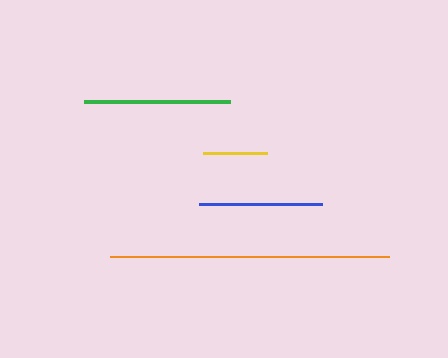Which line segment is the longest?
The orange line is the longest at approximately 279 pixels.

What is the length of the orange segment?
The orange segment is approximately 279 pixels long.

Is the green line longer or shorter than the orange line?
The orange line is longer than the green line.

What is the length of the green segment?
The green segment is approximately 146 pixels long.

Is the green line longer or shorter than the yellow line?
The green line is longer than the yellow line.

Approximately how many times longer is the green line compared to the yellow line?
The green line is approximately 2.3 times the length of the yellow line.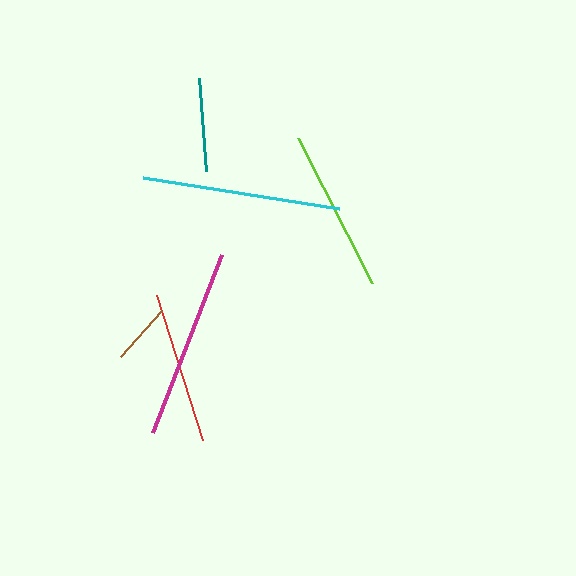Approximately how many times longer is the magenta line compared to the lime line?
The magenta line is approximately 1.2 times the length of the lime line.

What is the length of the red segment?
The red segment is approximately 152 pixels long.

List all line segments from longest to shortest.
From longest to shortest: cyan, magenta, lime, red, teal, brown.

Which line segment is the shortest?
The brown line is the shortest at approximately 62 pixels.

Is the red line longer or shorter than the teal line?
The red line is longer than the teal line.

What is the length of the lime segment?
The lime segment is approximately 162 pixels long.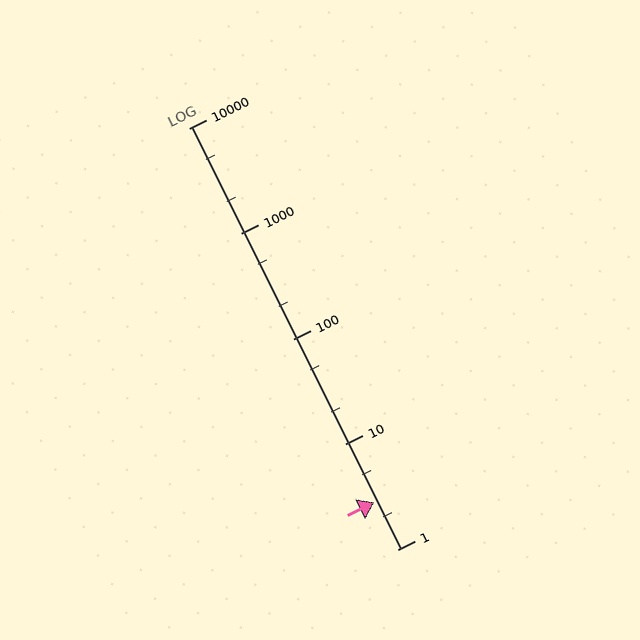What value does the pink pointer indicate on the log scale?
The pointer indicates approximately 2.8.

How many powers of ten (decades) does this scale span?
The scale spans 4 decades, from 1 to 10000.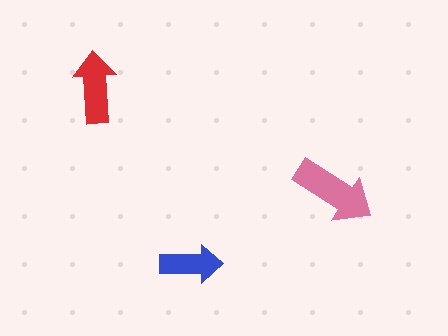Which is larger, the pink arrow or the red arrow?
The pink one.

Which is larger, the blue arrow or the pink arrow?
The pink one.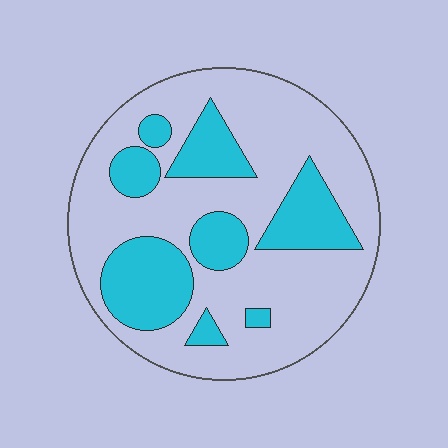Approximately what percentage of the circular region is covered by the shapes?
Approximately 30%.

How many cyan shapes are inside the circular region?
8.